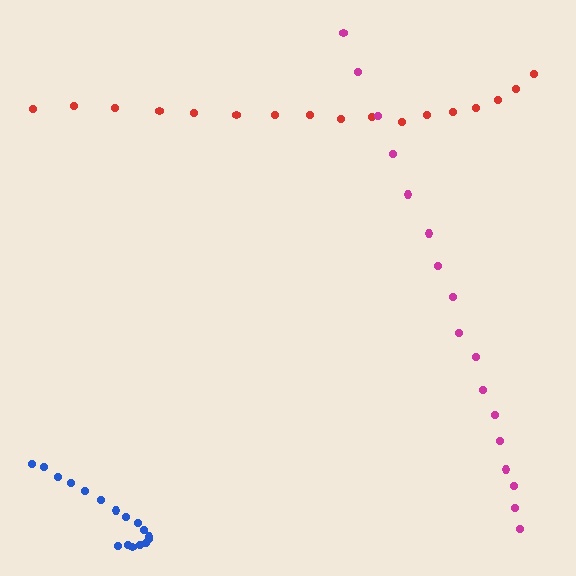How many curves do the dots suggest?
There are 3 distinct paths.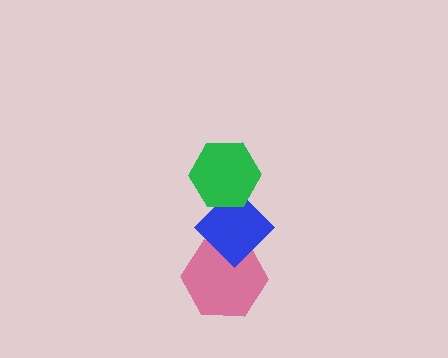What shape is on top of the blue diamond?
The green hexagon is on top of the blue diamond.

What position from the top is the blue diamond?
The blue diamond is 2nd from the top.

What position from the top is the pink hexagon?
The pink hexagon is 3rd from the top.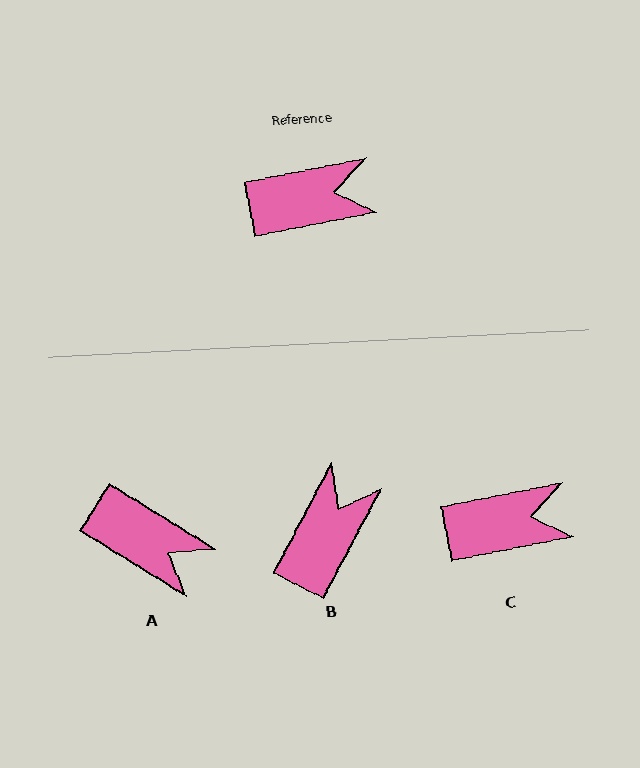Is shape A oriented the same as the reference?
No, it is off by about 43 degrees.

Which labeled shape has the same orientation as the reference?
C.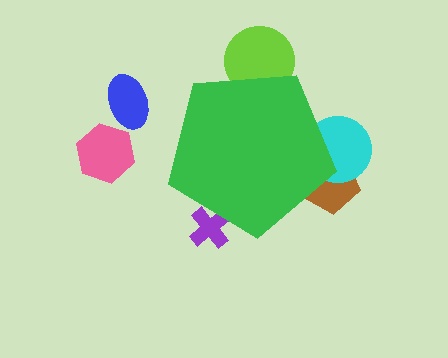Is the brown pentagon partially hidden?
Yes, the brown pentagon is partially hidden behind the green pentagon.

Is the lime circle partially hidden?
Yes, the lime circle is partially hidden behind the green pentagon.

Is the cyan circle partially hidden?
Yes, the cyan circle is partially hidden behind the green pentagon.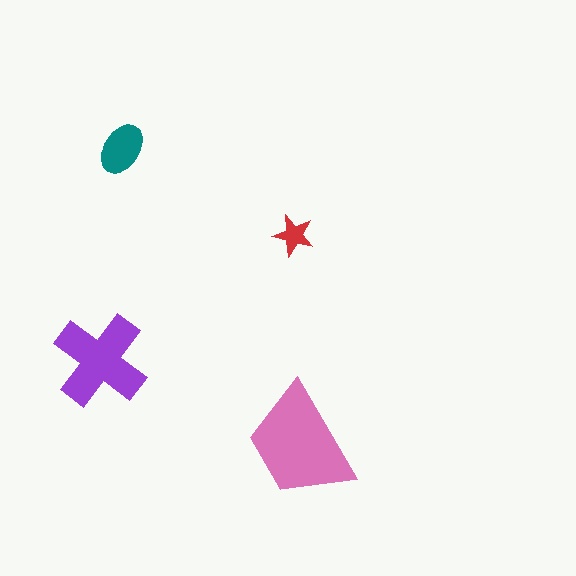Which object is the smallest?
The red star.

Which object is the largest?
The pink trapezoid.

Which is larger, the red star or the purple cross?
The purple cross.